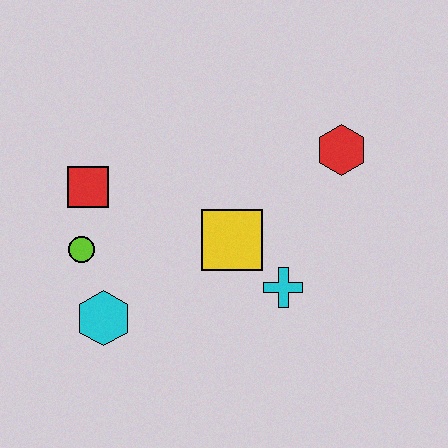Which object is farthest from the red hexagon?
The cyan hexagon is farthest from the red hexagon.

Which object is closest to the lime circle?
The red square is closest to the lime circle.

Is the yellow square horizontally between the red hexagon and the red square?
Yes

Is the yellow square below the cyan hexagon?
No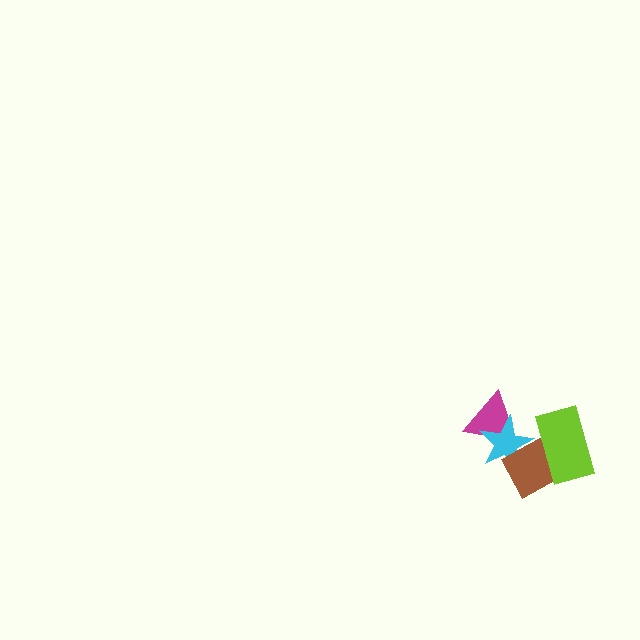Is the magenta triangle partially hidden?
Yes, it is partially covered by another shape.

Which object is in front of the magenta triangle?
The cyan star is in front of the magenta triangle.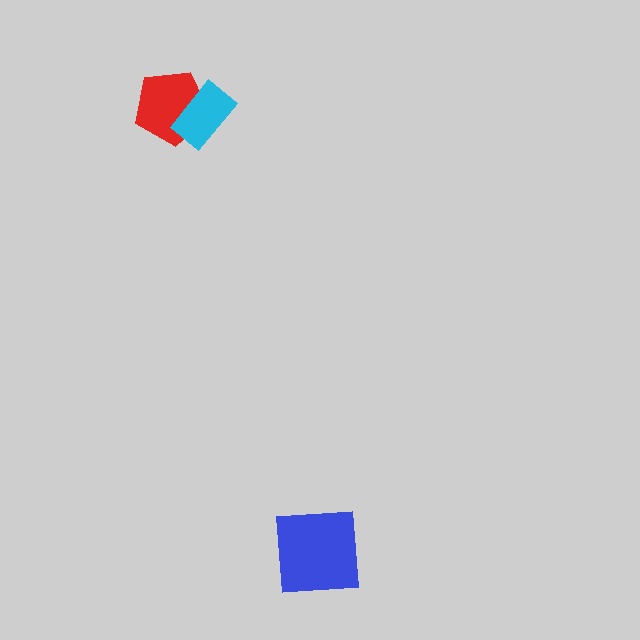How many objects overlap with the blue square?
0 objects overlap with the blue square.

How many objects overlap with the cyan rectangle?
1 object overlaps with the cyan rectangle.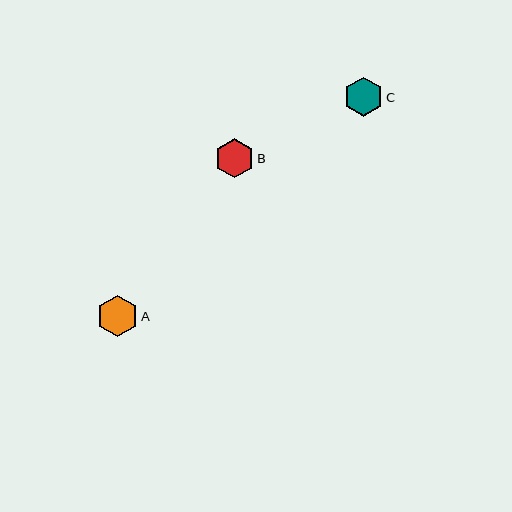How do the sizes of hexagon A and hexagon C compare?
Hexagon A and hexagon C are approximately the same size.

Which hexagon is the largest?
Hexagon A is the largest with a size of approximately 41 pixels.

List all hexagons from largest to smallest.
From largest to smallest: A, B, C.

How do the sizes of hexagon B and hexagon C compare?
Hexagon B and hexagon C are approximately the same size.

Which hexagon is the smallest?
Hexagon C is the smallest with a size of approximately 39 pixels.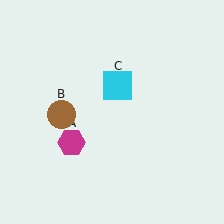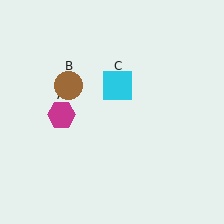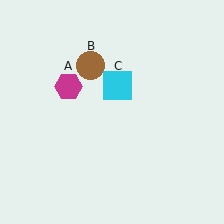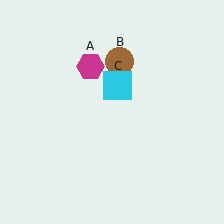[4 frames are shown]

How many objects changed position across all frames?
2 objects changed position: magenta hexagon (object A), brown circle (object B).